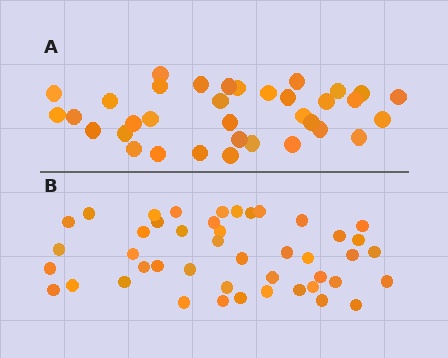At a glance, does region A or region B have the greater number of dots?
Region B (the bottom region) has more dots.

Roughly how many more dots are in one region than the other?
Region B has roughly 10 or so more dots than region A.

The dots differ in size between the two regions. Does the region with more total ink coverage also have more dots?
No. Region A has more total ink coverage because its dots are larger, but region B actually contains more individual dots. Total area can be misleading — the number of items is what matters here.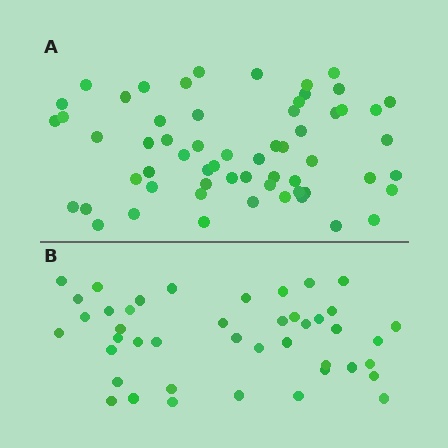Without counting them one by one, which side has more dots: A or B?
Region A (the top region) has more dots.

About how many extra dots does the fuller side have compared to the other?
Region A has approximately 15 more dots than region B.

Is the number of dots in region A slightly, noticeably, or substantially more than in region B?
Region A has noticeably more, but not dramatically so. The ratio is roughly 1.4 to 1.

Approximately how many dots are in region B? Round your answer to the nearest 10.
About 40 dots. (The exact count is 43, which rounds to 40.)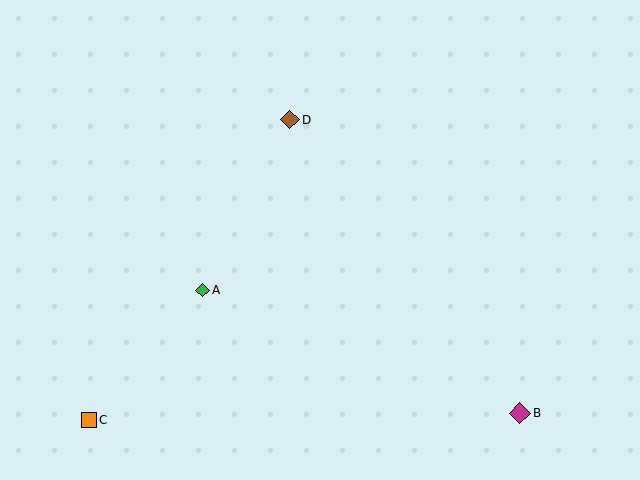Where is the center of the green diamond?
The center of the green diamond is at (203, 290).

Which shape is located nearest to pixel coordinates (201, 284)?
The green diamond (labeled A) at (203, 290) is nearest to that location.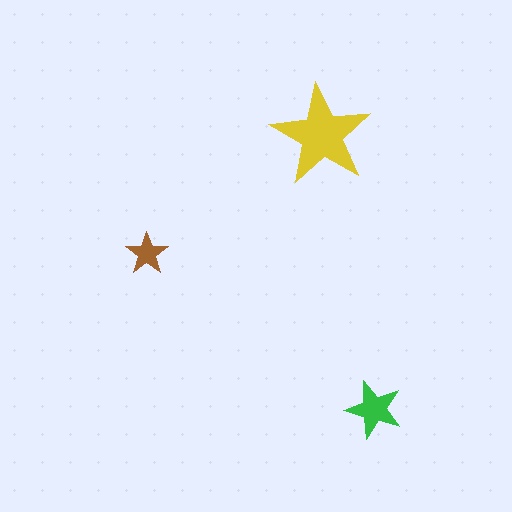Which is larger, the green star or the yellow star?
The yellow one.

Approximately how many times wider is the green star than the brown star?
About 1.5 times wider.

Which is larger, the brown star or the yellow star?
The yellow one.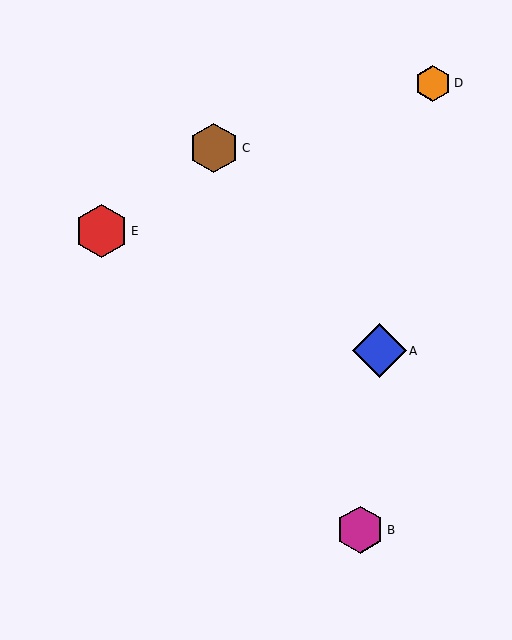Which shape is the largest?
The blue diamond (labeled A) is the largest.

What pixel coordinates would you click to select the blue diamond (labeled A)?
Click at (379, 351) to select the blue diamond A.